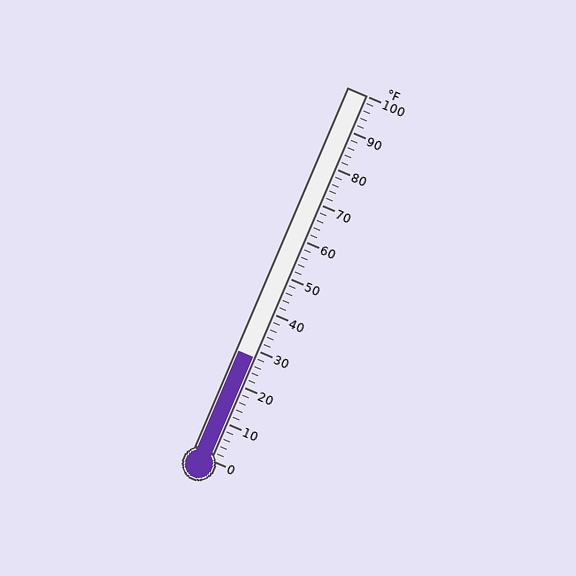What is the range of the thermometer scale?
The thermometer scale ranges from 0°F to 100°F.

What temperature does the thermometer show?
The thermometer shows approximately 28°F.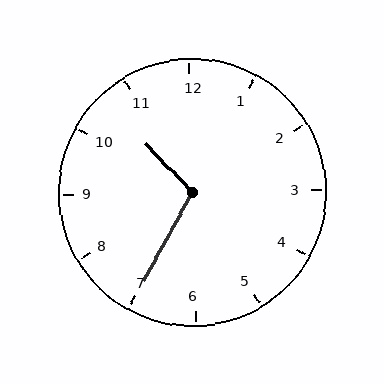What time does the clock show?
10:35.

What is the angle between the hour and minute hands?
Approximately 108 degrees.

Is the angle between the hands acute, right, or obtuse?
It is obtuse.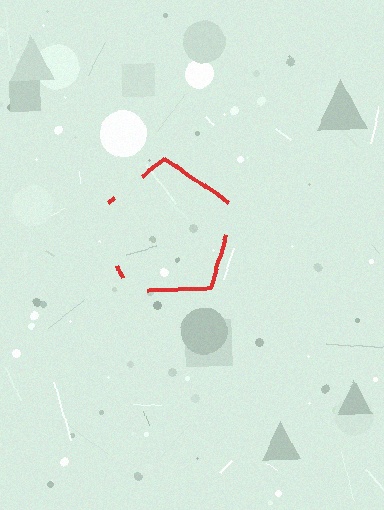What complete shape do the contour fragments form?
The contour fragments form a pentagon.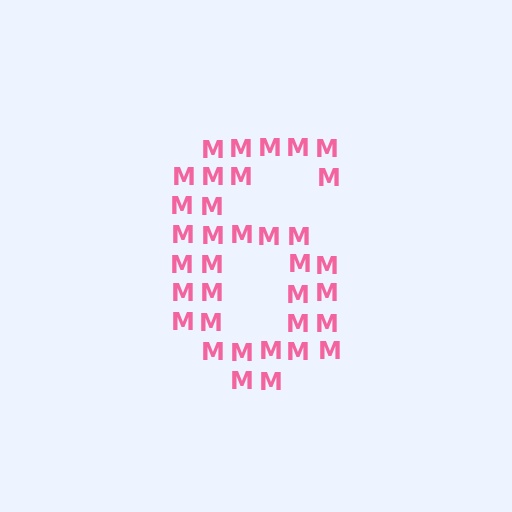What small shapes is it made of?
It is made of small letter M's.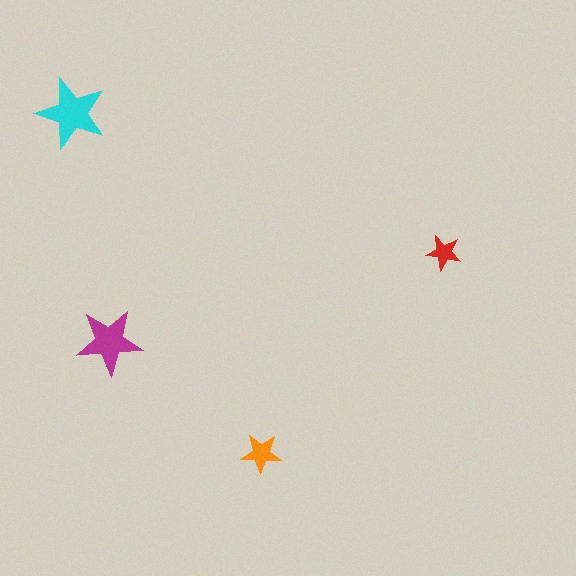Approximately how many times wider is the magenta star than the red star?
About 2 times wider.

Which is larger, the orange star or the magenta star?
The magenta one.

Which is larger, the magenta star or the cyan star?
The cyan one.